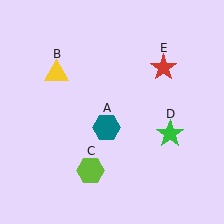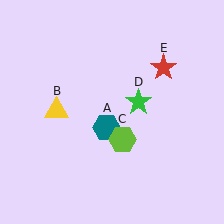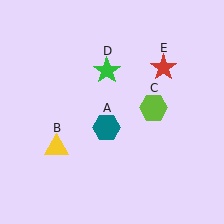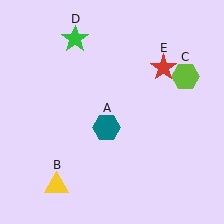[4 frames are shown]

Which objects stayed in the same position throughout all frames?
Teal hexagon (object A) and red star (object E) remained stationary.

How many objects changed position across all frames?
3 objects changed position: yellow triangle (object B), lime hexagon (object C), green star (object D).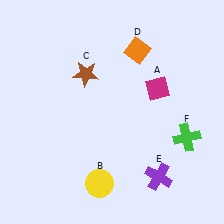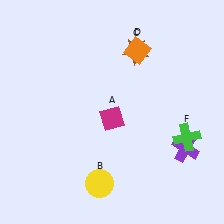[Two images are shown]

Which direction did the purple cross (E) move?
The purple cross (E) moved up.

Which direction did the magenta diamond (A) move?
The magenta diamond (A) moved left.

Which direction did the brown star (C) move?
The brown star (C) moved right.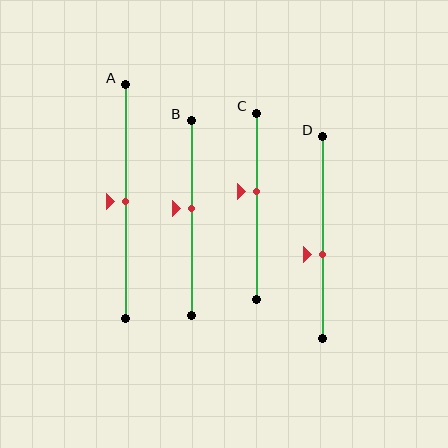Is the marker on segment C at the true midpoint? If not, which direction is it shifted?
No, the marker on segment C is shifted upward by about 8% of the segment length.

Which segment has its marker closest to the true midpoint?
Segment A has its marker closest to the true midpoint.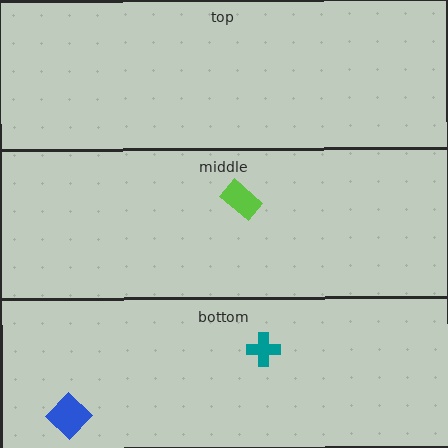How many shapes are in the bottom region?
2.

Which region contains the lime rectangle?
The middle region.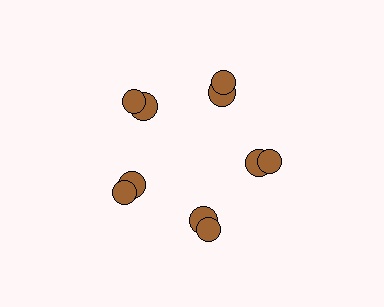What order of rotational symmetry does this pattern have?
This pattern has 5-fold rotational symmetry.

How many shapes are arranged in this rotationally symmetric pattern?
There are 15 shapes, arranged in 5 groups of 3.